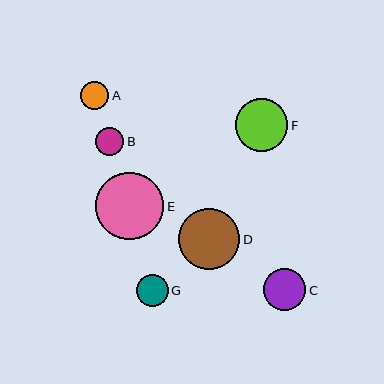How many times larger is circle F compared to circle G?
Circle F is approximately 1.7 times the size of circle G.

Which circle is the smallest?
Circle A is the smallest with a size of approximately 28 pixels.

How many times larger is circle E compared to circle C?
Circle E is approximately 1.6 times the size of circle C.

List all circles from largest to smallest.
From largest to smallest: E, D, F, C, G, B, A.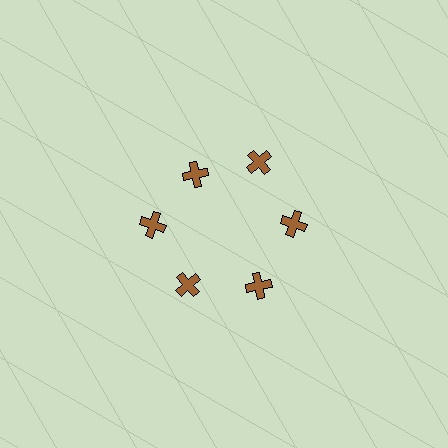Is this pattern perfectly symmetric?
No. The 6 brown crosses are arranged in a ring, but one element near the 11 o'clock position is pulled inward toward the center, breaking the 6-fold rotational symmetry.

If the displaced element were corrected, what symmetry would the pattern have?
It would have 6-fold rotational symmetry — the pattern would map onto itself every 60 degrees.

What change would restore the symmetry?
The symmetry would be restored by moving it outward, back onto the ring so that all 6 crosses sit at equal angles and equal distance from the center.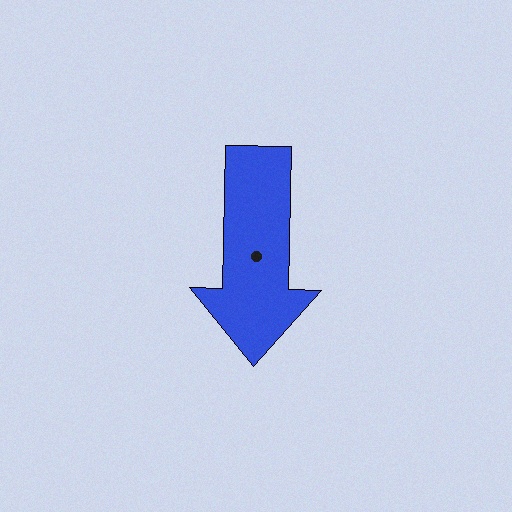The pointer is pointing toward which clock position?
Roughly 6 o'clock.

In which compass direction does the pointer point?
South.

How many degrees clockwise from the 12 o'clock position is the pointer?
Approximately 181 degrees.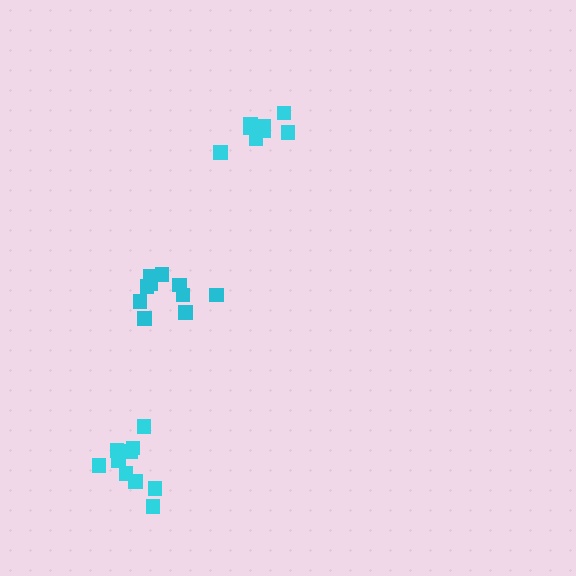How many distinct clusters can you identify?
There are 3 distinct clusters.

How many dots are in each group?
Group 1: 8 dots, Group 2: 10 dots, Group 3: 10 dots (28 total).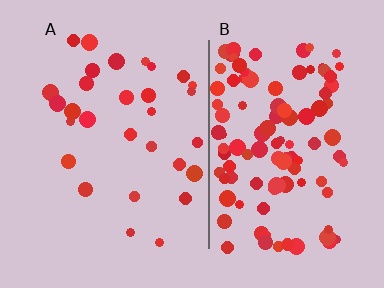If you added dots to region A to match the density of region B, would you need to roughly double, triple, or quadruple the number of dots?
Approximately quadruple.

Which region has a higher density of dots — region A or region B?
B (the right).